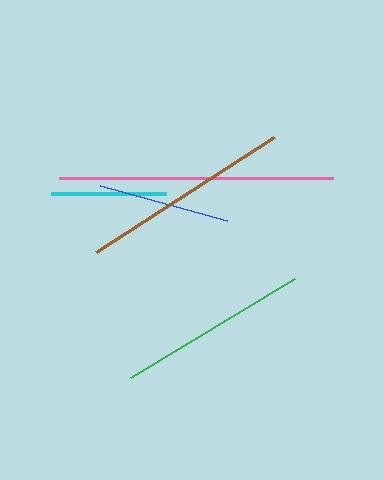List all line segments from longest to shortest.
From longest to shortest: pink, brown, green, blue, cyan.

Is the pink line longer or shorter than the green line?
The pink line is longer than the green line.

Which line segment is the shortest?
The cyan line is the shortest at approximately 116 pixels.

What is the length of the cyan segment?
The cyan segment is approximately 116 pixels long.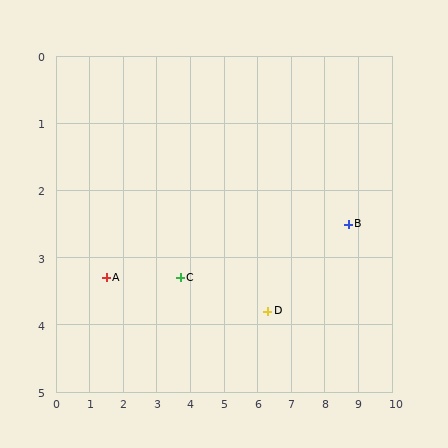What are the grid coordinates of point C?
Point C is at approximately (3.7, 3.3).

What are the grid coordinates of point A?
Point A is at approximately (1.5, 3.3).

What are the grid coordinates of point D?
Point D is at approximately (6.3, 3.8).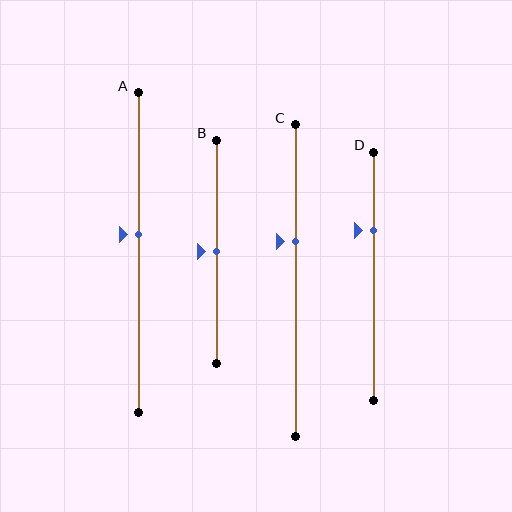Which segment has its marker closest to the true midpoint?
Segment B has its marker closest to the true midpoint.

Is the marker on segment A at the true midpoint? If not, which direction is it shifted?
No, the marker on segment A is shifted upward by about 6% of the segment length.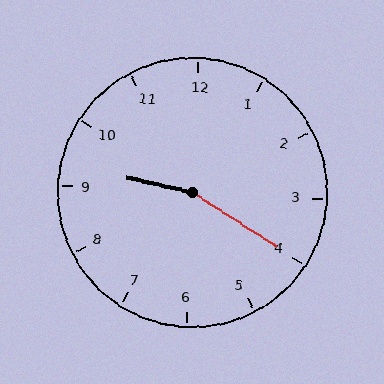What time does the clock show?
9:20.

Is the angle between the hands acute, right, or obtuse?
It is obtuse.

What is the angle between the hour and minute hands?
Approximately 160 degrees.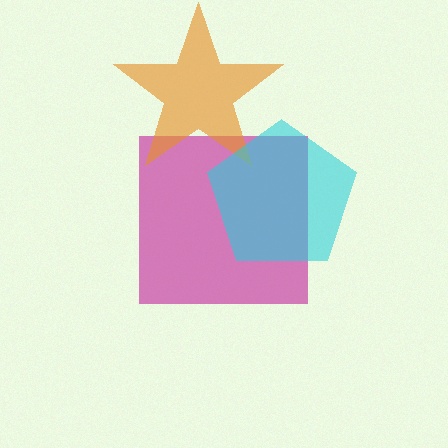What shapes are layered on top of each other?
The layered shapes are: a magenta square, an orange star, a cyan pentagon.